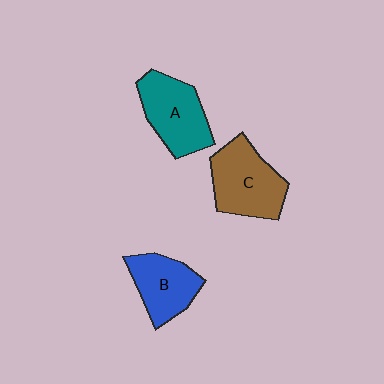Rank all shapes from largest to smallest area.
From largest to smallest: C (brown), A (teal), B (blue).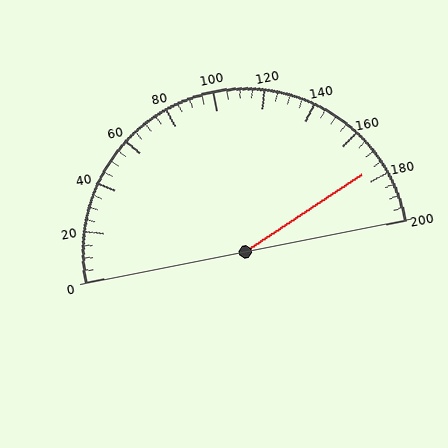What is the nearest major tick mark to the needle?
The nearest major tick mark is 180.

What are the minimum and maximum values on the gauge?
The gauge ranges from 0 to 200.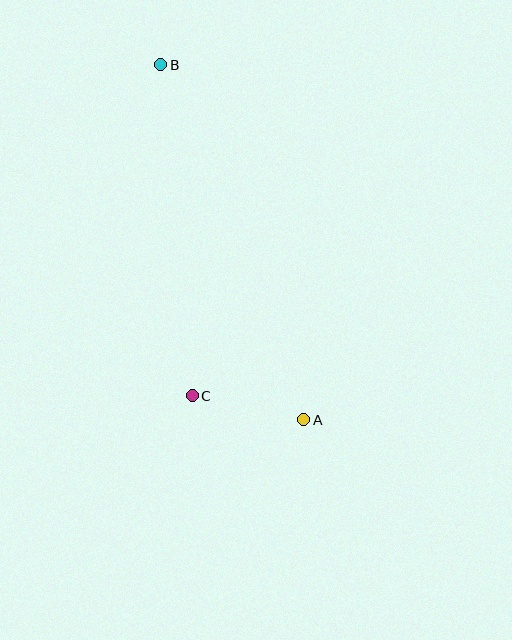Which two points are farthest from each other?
Points A and B are farthest from each other.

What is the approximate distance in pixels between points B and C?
The distance between B and C is approximately 333 pixels.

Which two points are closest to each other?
Points A and C are closest to each other.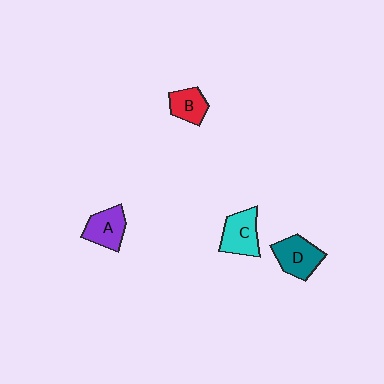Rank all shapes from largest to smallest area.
From largest to smallest: D (teal), C (cyan), A (purple), B (red).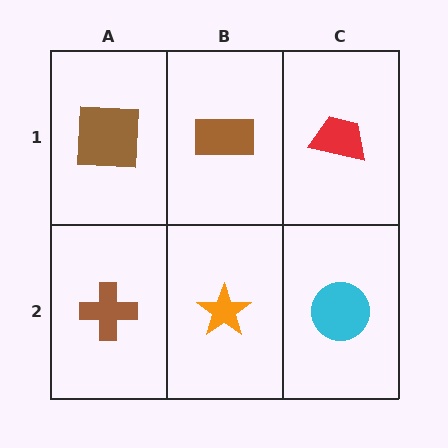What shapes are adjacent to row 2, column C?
A red trapezoid (row 1, column C), an orange star (row 2, column B).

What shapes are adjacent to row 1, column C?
A cyan circle (row 2, column C), a brown rectangle (row 1, column B).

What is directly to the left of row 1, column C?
A brown rectangle.